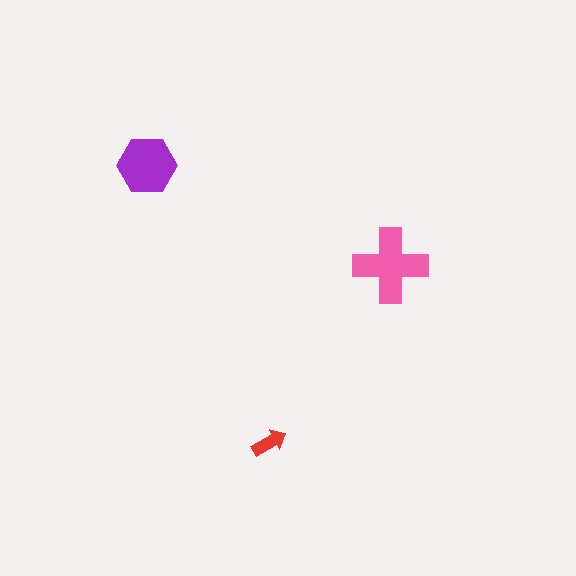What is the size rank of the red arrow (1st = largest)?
3rd.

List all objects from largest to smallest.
The pink cross, the purple hexagon, the red arrow.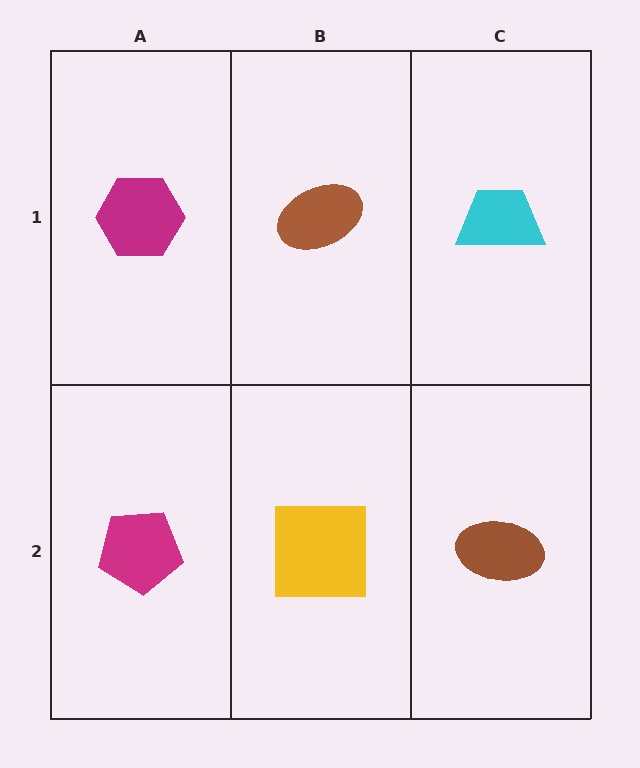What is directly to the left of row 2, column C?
A yellow square.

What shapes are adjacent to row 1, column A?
A magenta pentagon (row 2, column A), a brown ellipse (row 1, column B).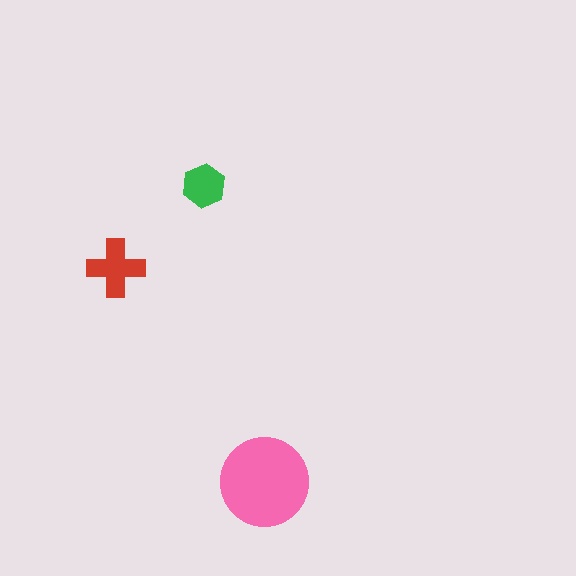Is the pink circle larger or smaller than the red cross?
Larger.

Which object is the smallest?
The green hexagon.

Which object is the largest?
The pink circle.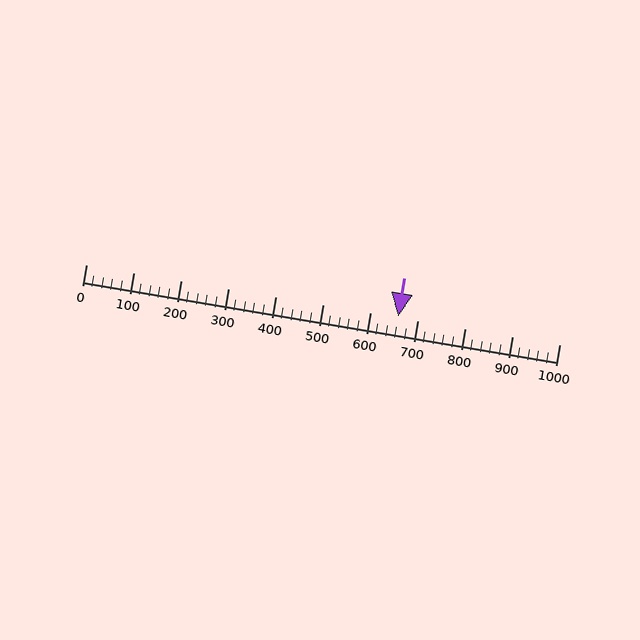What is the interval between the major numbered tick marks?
The major tick marks are spaced 100 units apart.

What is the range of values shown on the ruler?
The ruler shows values from 0 to 1000.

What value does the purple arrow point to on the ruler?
The purple arrow points to approximately 660.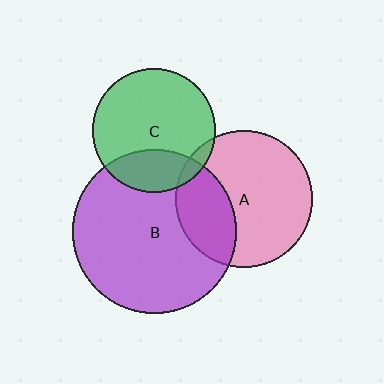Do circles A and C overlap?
Yes.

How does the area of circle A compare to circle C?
Approximately 1.2 times.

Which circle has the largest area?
Circle B (purple).